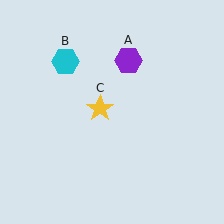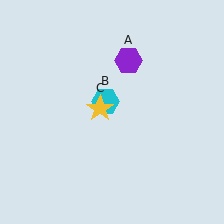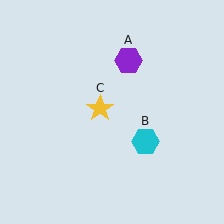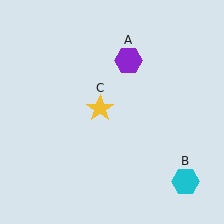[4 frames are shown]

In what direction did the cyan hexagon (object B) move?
The cyan hexagon (object B) moved down and to the right.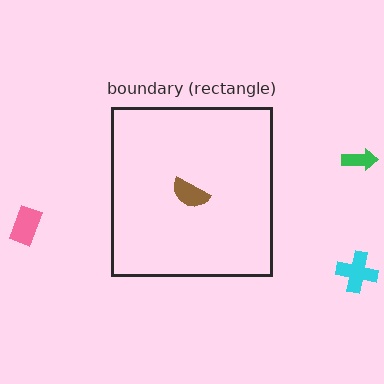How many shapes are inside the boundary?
1 inside, 3 outside.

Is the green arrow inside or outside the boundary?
Outside.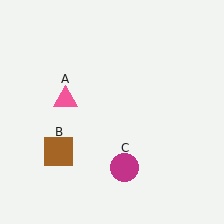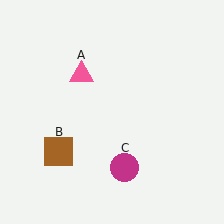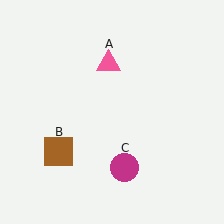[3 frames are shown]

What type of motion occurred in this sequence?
The pink triangle (object A) rotated clockwise around the center of the scene.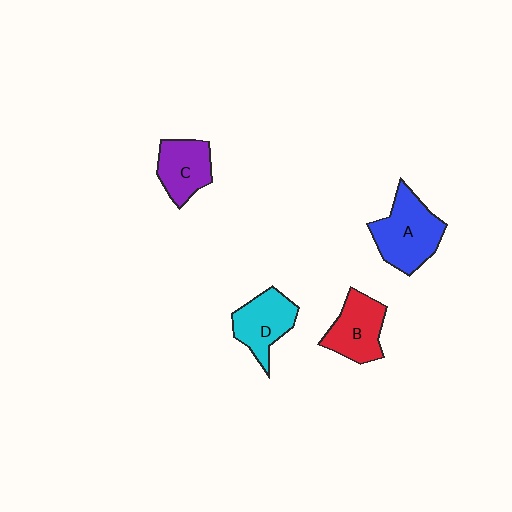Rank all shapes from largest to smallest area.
From largest to smallest: A (blue), B (red), D (cyan), C (purple).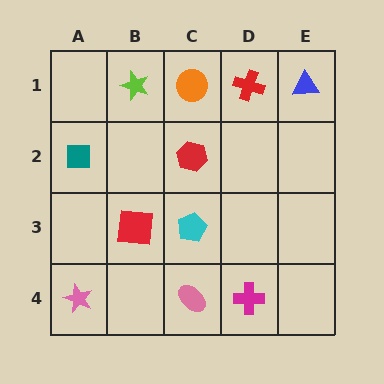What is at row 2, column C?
A red hexagon.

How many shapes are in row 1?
4 shapes.